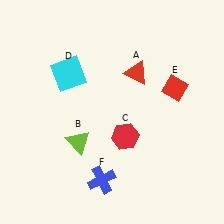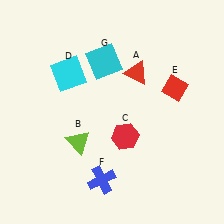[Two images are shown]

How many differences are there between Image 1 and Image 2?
There is 1 difference between the two images.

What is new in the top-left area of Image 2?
A cyan square (G) was added in the top-left area of Image 2.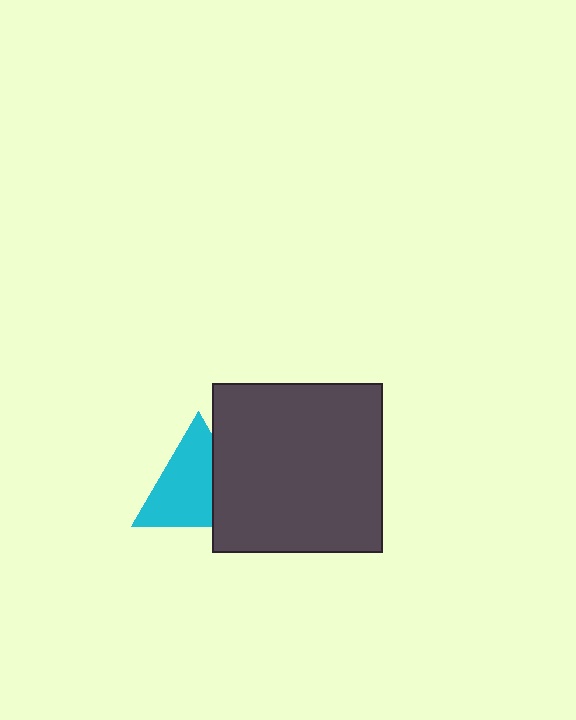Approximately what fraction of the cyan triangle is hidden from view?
Roughly 32% of the cyan triangle is hidden behind the dark gray square.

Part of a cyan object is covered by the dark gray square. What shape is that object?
It is a triangle.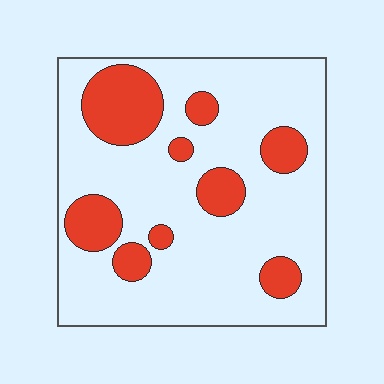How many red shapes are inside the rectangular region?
9.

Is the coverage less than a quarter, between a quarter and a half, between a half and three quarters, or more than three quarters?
Less than a quarter.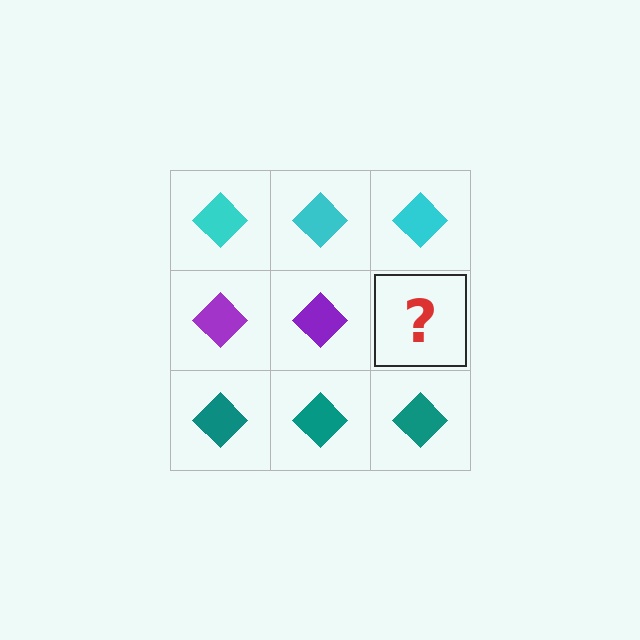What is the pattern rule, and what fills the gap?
The rule is that each row has a consistent color. The gap should be filled with a purple diamond.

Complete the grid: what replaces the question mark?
The question mark should be replaced with a purple diamond.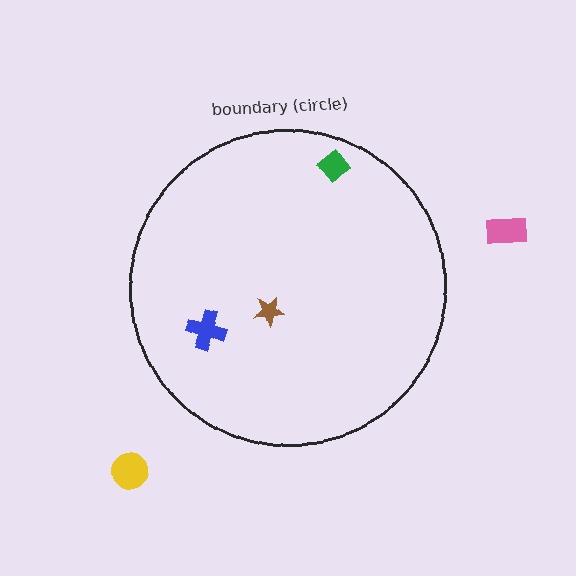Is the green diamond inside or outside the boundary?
Inside.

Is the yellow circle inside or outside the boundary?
Outside.